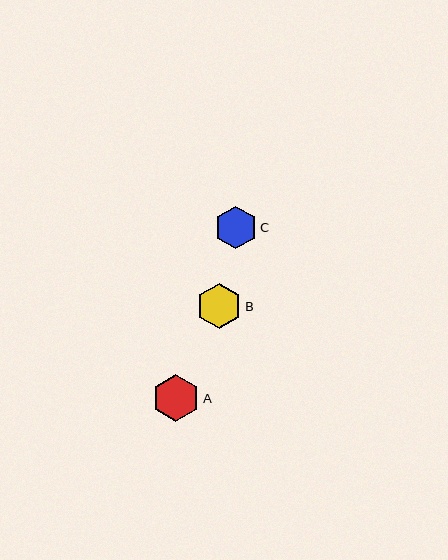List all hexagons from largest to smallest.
From largest to smallest: A, B, C.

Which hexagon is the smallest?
Hexagon C is the smallest with a size of approximately 43 pixels.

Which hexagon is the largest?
Hexagon A is the largest with a size of approximately 48 pixels.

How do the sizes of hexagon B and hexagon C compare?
Hexagon B and hexagon C are approximately the same size.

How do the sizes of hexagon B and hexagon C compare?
Hexagon B and hexagon C are approximately the same size.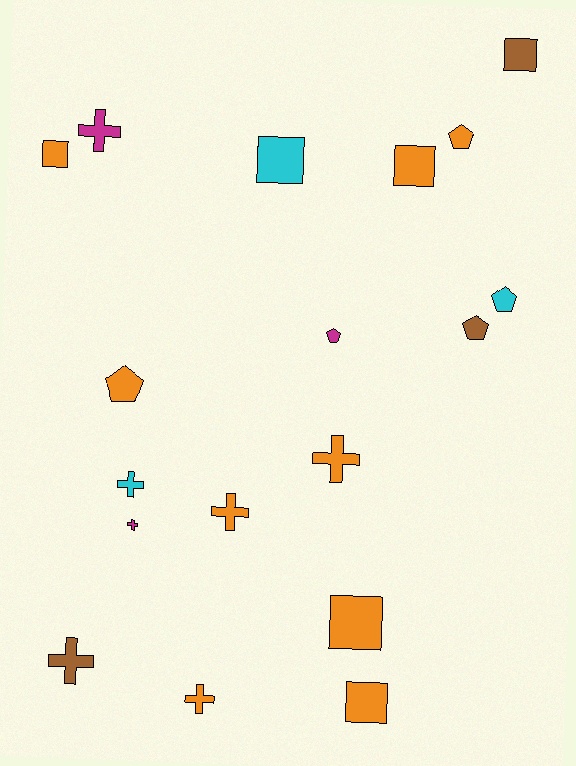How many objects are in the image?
There are 18 objects.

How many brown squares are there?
There is 1 brown square.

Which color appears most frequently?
Orange, with 9 objects.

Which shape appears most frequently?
Cross, with 7 objects.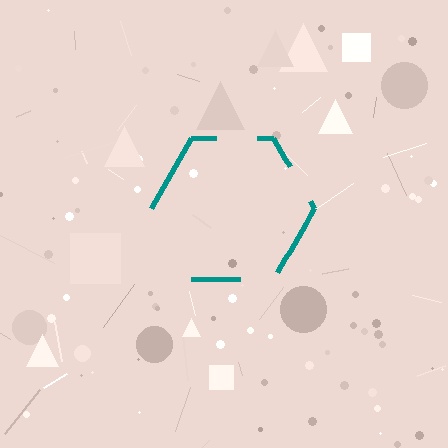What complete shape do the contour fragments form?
The contour fragments form a hexagon.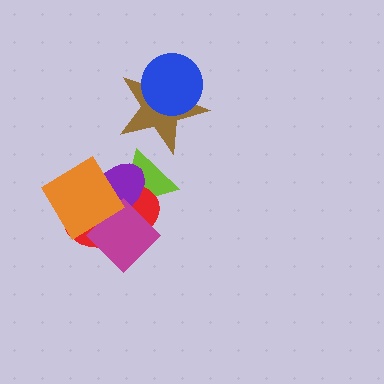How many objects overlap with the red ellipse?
4 objects overlap with the red ellipse.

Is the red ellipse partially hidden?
Yes, it is partially covered by another shape.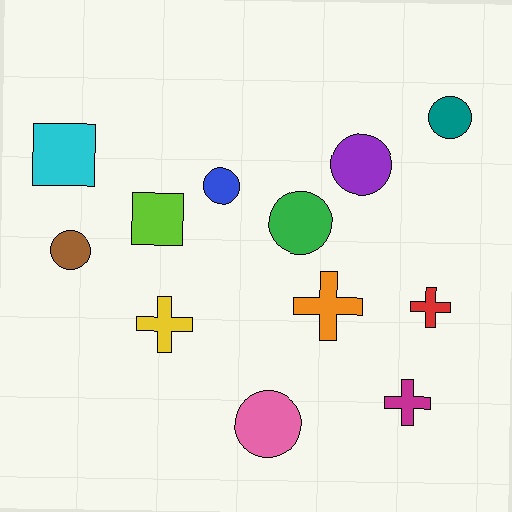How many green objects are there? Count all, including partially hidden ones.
There is 1 green object.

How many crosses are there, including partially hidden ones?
There are 4 crosses.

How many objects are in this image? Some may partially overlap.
There are 12 objects.